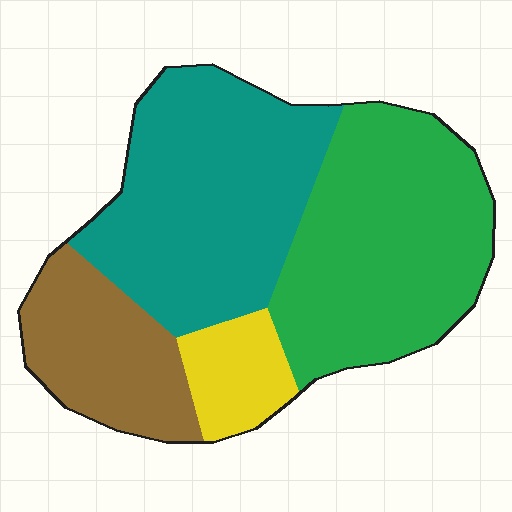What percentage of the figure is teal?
Teal takes up about three eighths (3/8) of the figure.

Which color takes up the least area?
Yellow, at roughly 10%.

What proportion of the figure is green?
Green takes up between a quarter and a half of the figure.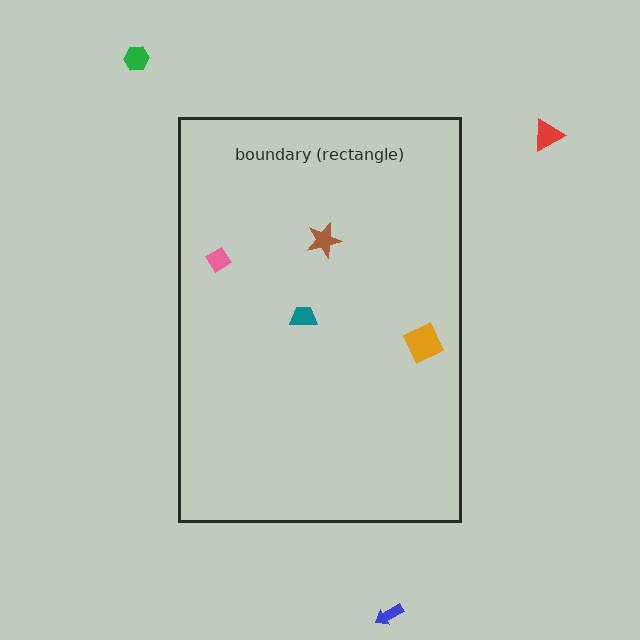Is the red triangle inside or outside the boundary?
Outside.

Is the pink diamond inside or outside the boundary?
Inside.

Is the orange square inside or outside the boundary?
Inside.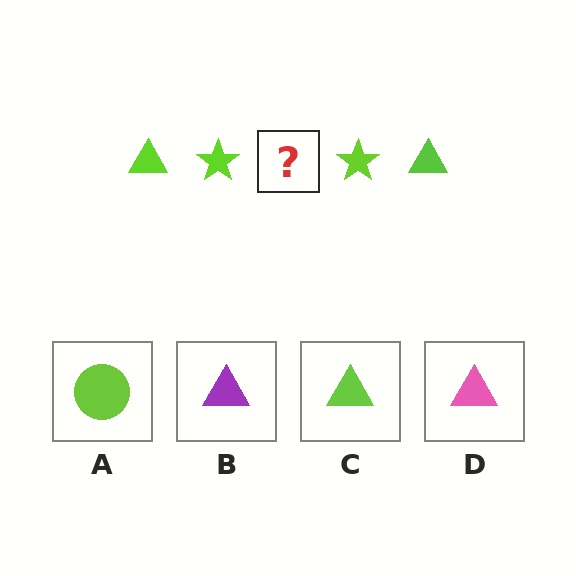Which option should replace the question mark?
Option C.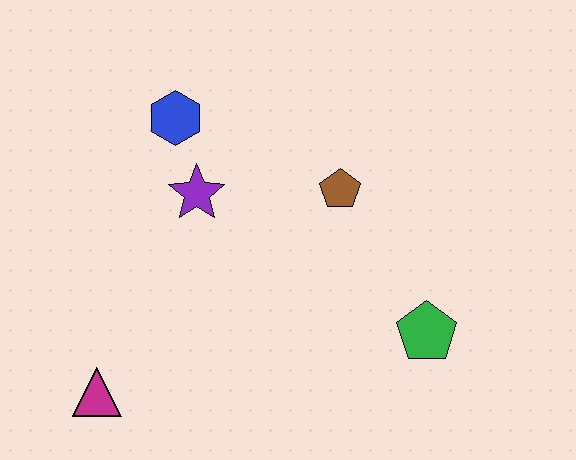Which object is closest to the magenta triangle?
The purple star is closest to the magenta triangle.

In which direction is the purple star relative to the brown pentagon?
The purple star is to the left of the brown pentagon.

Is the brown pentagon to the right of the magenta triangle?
Yes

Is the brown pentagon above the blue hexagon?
No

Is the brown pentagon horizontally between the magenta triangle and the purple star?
No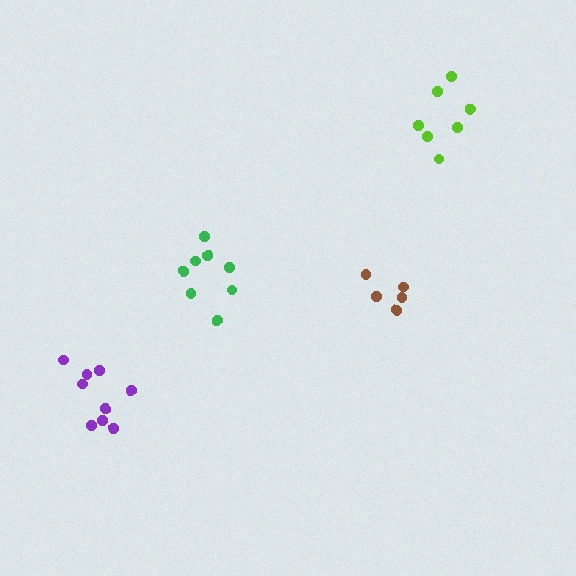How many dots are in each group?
Group 1: 5 dots, Group 2: 7 dots, Group 3: 8 dots, Group 4: 9 dots (29 total).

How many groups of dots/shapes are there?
There are 4 groups.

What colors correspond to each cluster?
The clusters are colored: brown, lime, green, purple.